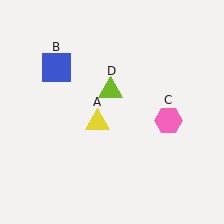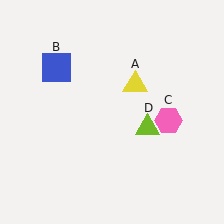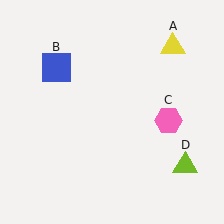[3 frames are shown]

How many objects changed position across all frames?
2 objects changed position: yellow triangle (object A), lime triangle (object D).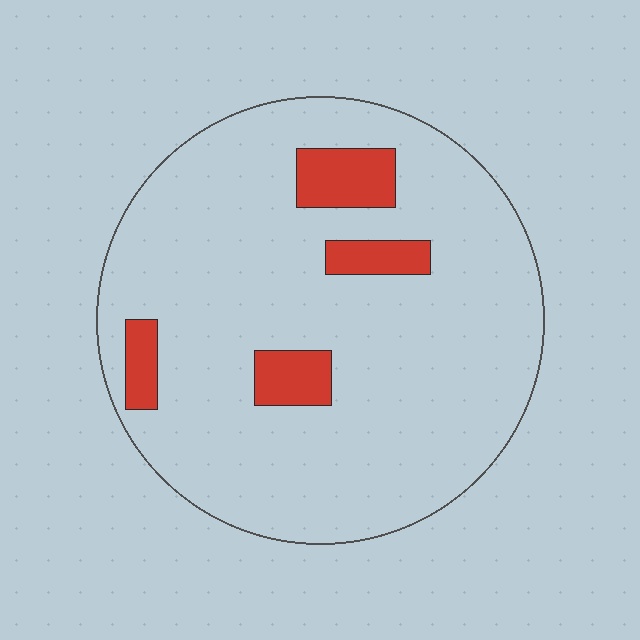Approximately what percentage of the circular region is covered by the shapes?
Approximately 10%.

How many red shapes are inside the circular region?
4.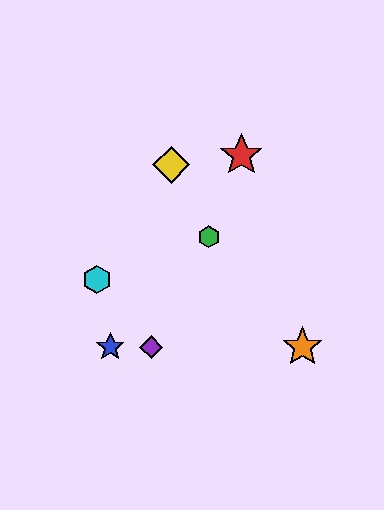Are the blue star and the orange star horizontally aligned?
Yes, both are at y≈347.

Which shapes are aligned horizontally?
The blue star, the purple diamond, the orange star are aligned horizontally.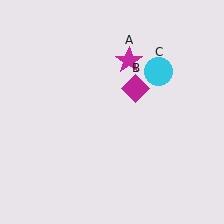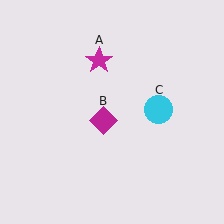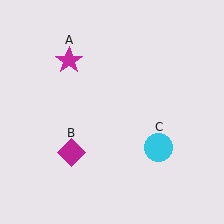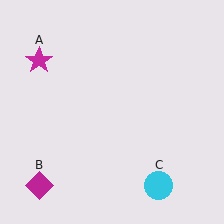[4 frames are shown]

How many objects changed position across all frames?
3 objects changed position: magenta star (object A), magenta diamond (object B), cyan circle (object C).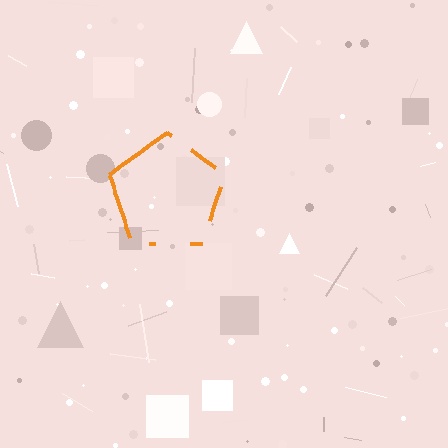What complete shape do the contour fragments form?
The contour fragments form a pentagon.